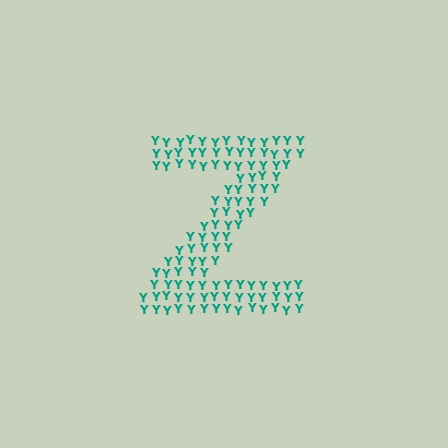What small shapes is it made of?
It is made of small letter Y's.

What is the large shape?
The large shape is the letter Z.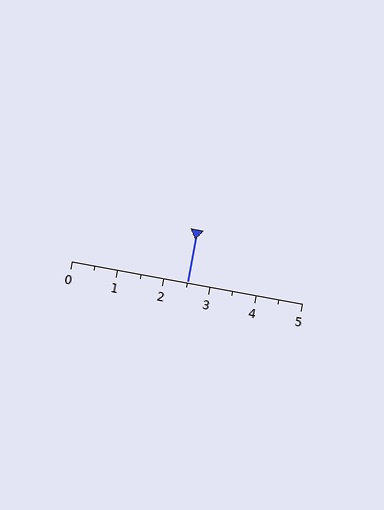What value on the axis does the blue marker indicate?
The marker indicates approximately 2.5.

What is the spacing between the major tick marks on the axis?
The major ticks are spaced 1 apart.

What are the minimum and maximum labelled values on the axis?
The axis runs from 0 to 5.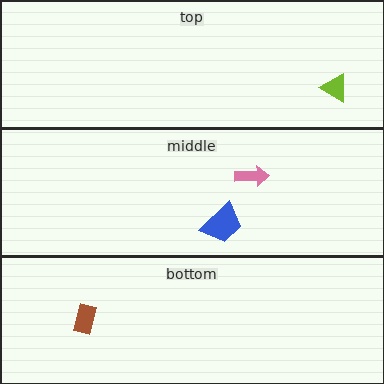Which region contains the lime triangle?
The top region.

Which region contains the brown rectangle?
The bottom region.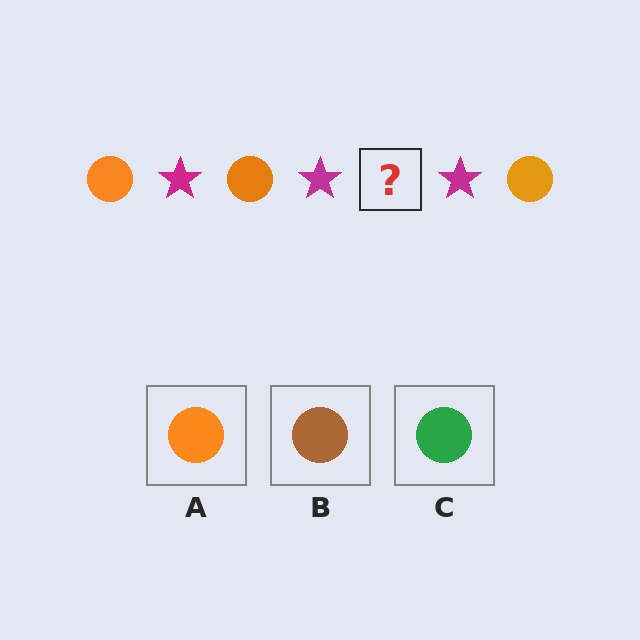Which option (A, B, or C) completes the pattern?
A.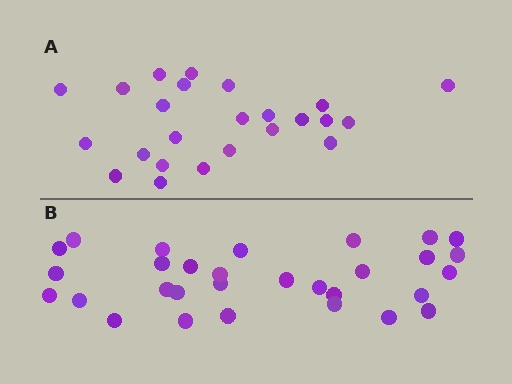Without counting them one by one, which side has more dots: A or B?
Region B (the bottom region) has more dots.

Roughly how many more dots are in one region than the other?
Region B has about 6 more dots than region A.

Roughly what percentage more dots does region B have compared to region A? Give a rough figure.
About 25% more.